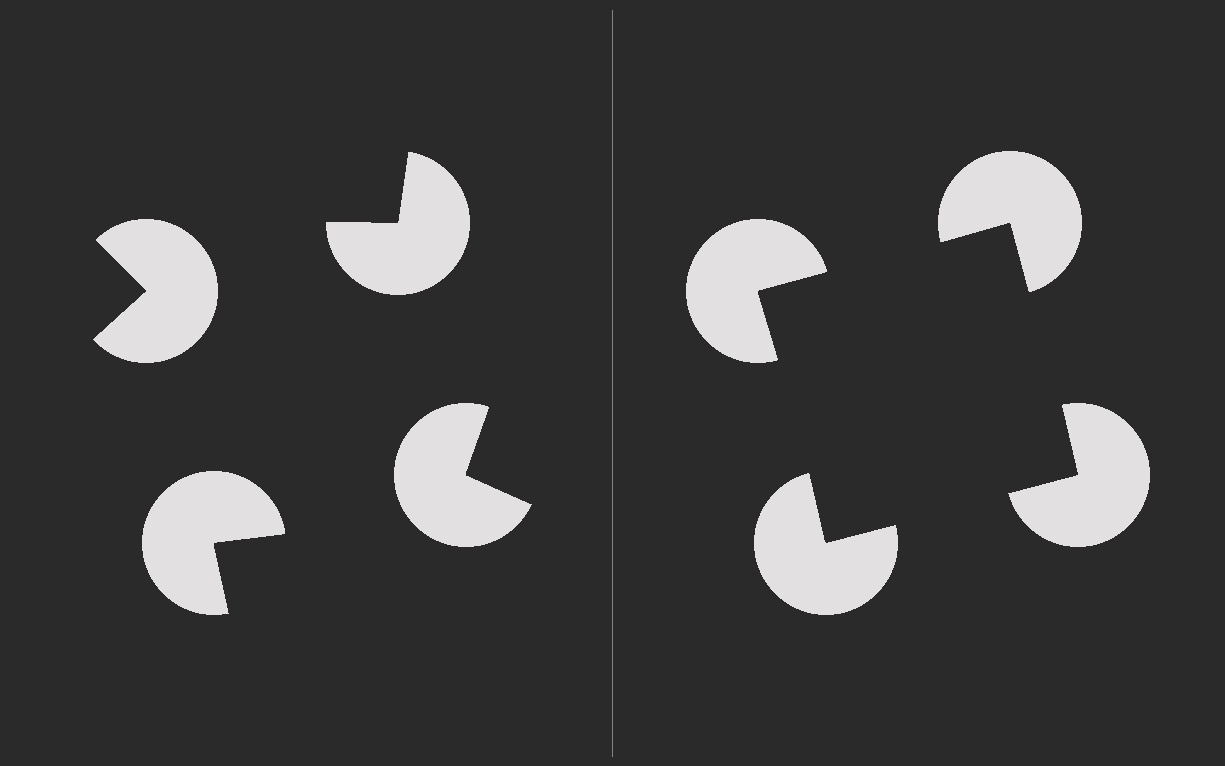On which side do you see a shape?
An illusory square appears on the right side. On the left side the wedge cuts are rotated, so no coherent shape forms.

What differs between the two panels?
The pac-man discs are positioned identically on both sides; only the wedge orientations differ. On the right they align to a square; on the left they are misaligned.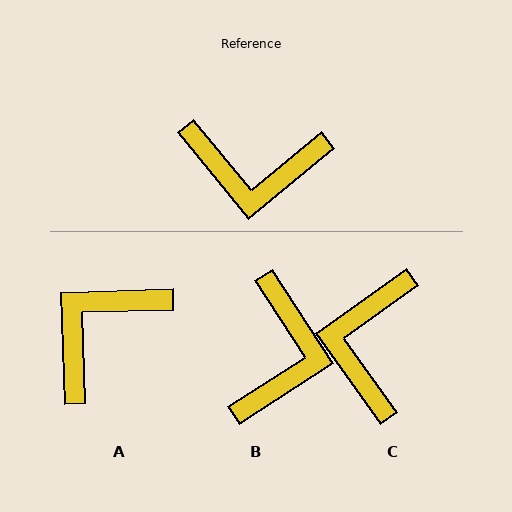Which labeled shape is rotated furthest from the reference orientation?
A, about 128 degrees away.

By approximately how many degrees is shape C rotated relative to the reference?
Approximately 94 degrees clockwise.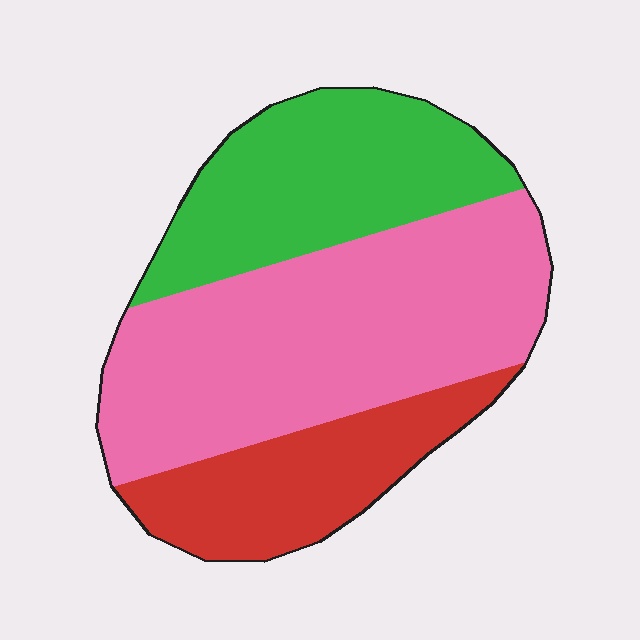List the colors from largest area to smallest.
From largest to smallest: pink, green, red.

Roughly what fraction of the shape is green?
Green covers roughly 30% of the shape.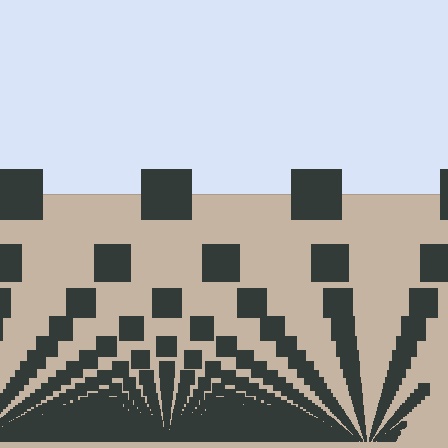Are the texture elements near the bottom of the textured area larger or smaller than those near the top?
Smaller. The gradient is inverted — elements near the bottom are smaller and denser.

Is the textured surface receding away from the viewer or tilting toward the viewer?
The surface appears to tilt toward the viewer. Texture elements get larger and sparser toward the top.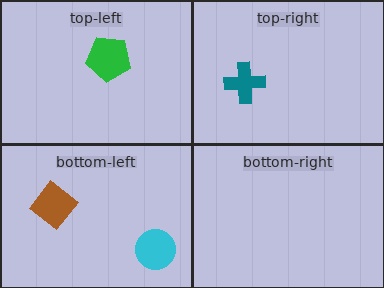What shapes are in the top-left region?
The green pentagon.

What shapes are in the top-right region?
The teal cross.